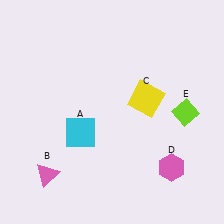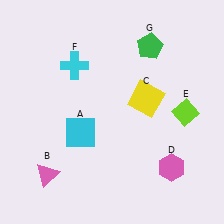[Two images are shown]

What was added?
A cyan cross (F), a green pentagon (G) were added in Image 2.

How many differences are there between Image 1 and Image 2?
There are 2 differences between the two images.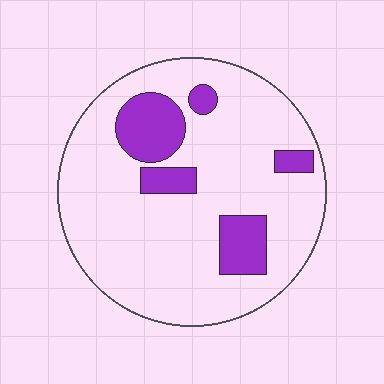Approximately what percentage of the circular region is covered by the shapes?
Approximately 15%.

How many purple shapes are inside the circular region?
5.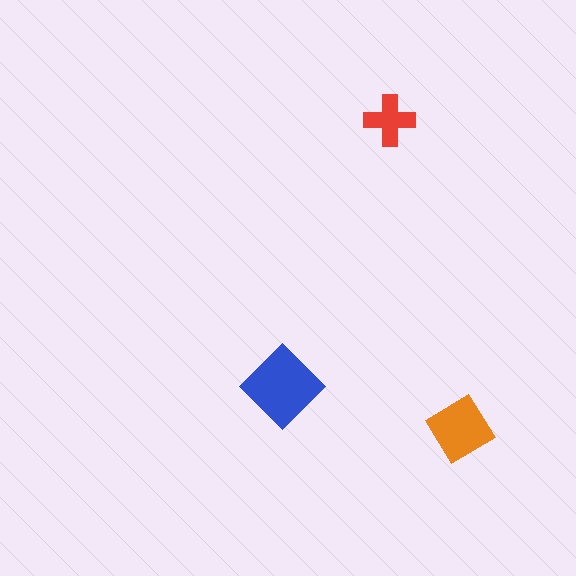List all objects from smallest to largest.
The red cross, the orange diamond, the blue diamond.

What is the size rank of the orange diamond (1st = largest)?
2nd.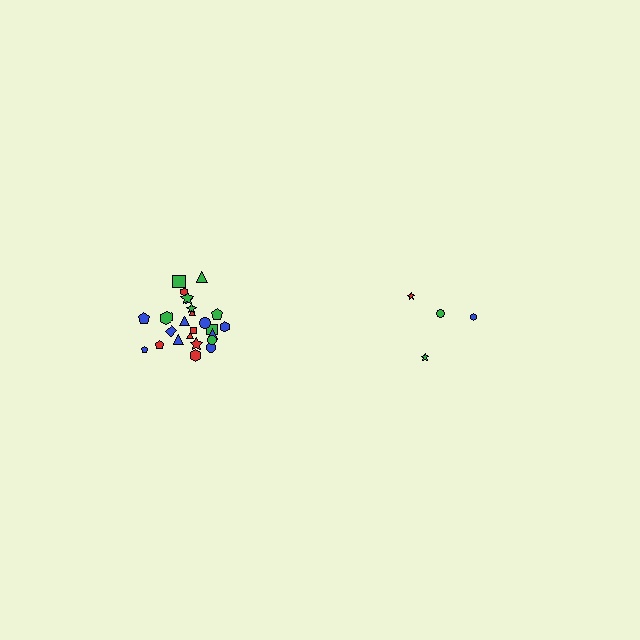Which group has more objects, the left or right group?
The left group.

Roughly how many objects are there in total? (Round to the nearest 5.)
Roughly 30 objects in total.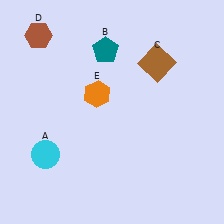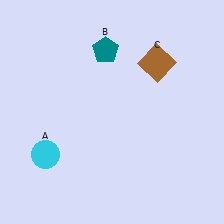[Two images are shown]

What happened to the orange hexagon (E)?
The orange hexagon (E) was removed in Image 2. It was in the top-left area of Image 1.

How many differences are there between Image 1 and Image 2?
There are 2 differences between the two images.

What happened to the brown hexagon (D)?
The brown hexagon (D) was removed in Image 2. It was in the top-left area of Image 1.